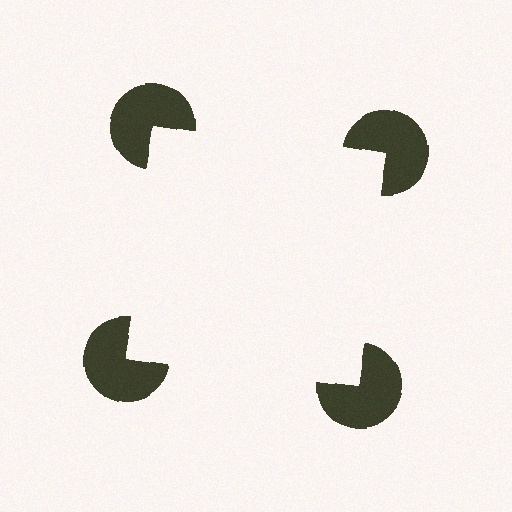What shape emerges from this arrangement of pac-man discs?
An illusory square — its edges are inferred from the aligned wedge cuts in the pac-man discs, not physically drawn.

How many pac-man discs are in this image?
There are 4 — one at each vertex of the illusory square.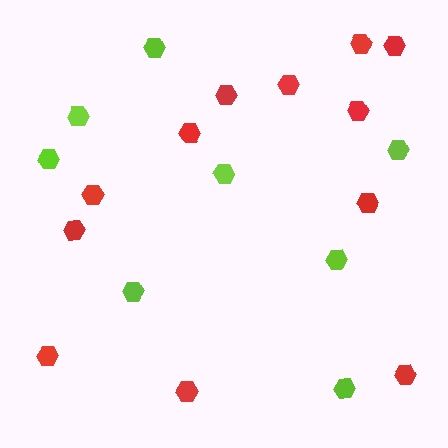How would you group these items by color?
There are 2 groups: one group of red hexagons (12) and one group of lime hexagons (8).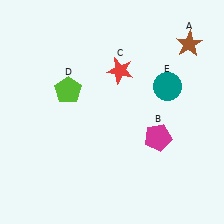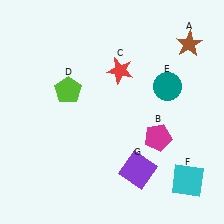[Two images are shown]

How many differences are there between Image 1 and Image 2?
There are 2 differences between the two images.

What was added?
A cyan square (F), a purple square (G) were added in Image 2.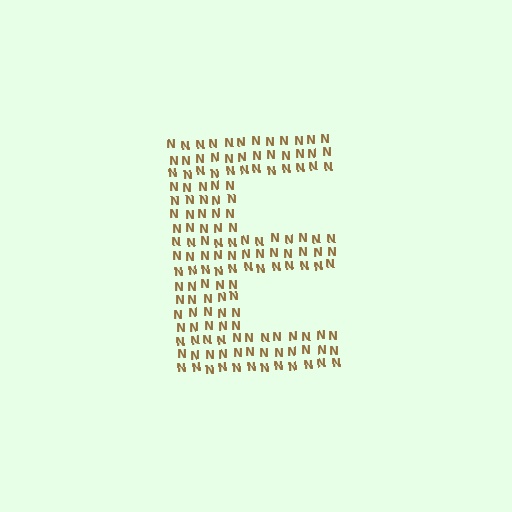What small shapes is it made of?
It is made of small letter N's.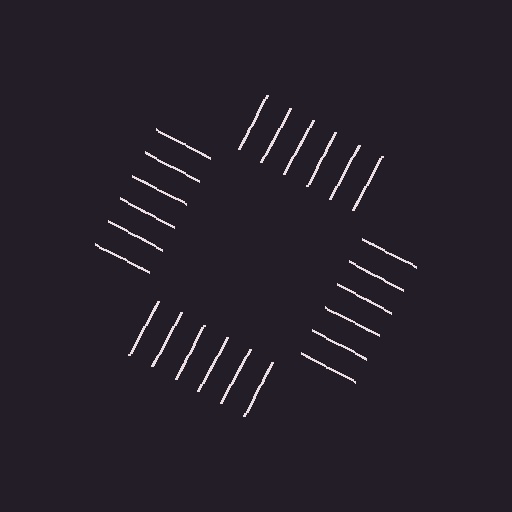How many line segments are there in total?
24 — 6 along each of the 4 edges.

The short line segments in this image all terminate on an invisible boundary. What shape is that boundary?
An illusory square — the line segments terminate on its edges but no continuous stroke is drawn.